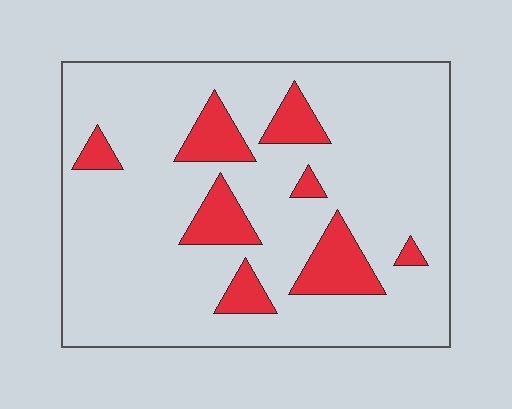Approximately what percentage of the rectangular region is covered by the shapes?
Approximately 15%.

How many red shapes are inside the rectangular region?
8.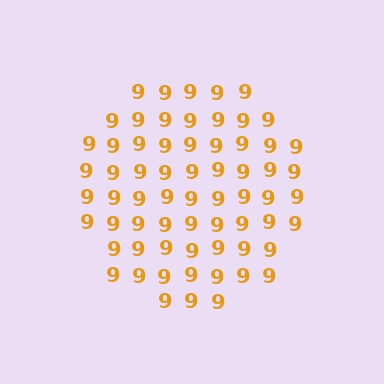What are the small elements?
The small elements are digit 9's.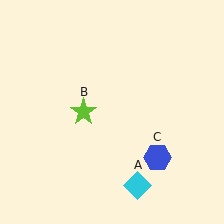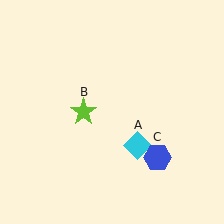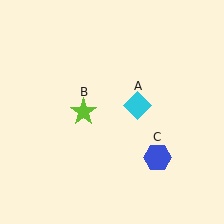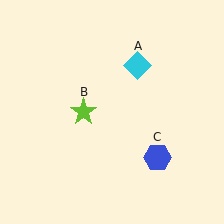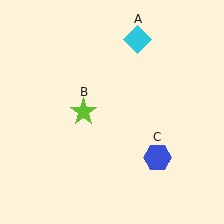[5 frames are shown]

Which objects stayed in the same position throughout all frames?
Lime star (object B) and blue hexagon (object C) remained stationary.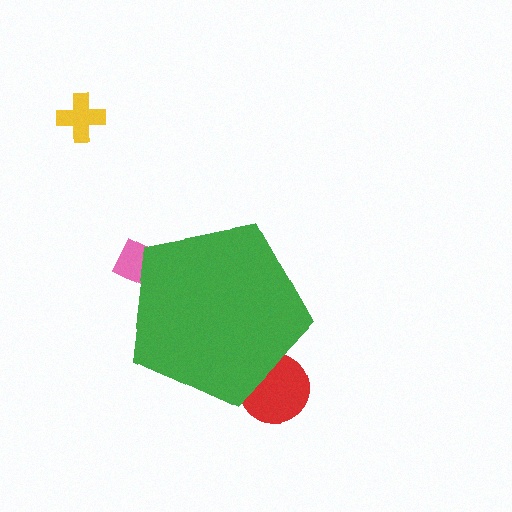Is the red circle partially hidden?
Yes, the red circle is partially hidden behind the green pentagon.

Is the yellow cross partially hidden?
No, the yellow cross is fully visible.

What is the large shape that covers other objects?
A green pentagon.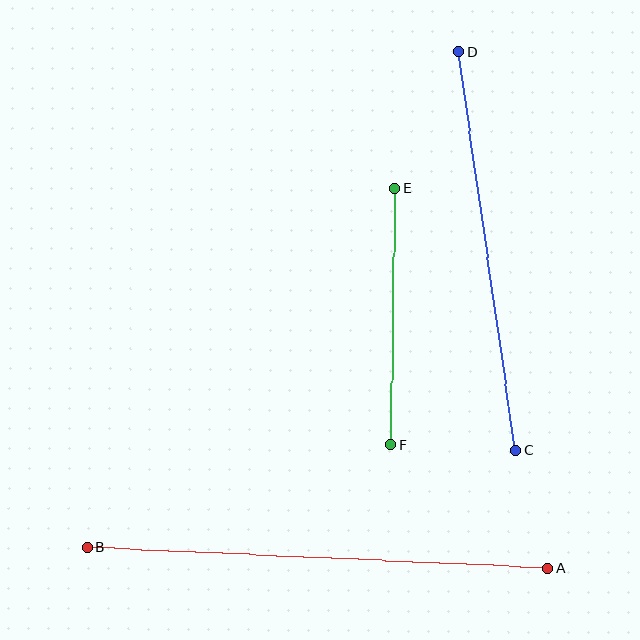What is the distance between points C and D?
The distance is approximately 402 pixels.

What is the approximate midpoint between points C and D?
The midpoint is at approximately (487, 251) pixels.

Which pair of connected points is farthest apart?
Points A and B are farthest apart.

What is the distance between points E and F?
The distance is approximately 257 pixels.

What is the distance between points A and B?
The distance is approximately 461 pixels.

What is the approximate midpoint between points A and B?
The midpoint is at approximately (318, 558) pixels.